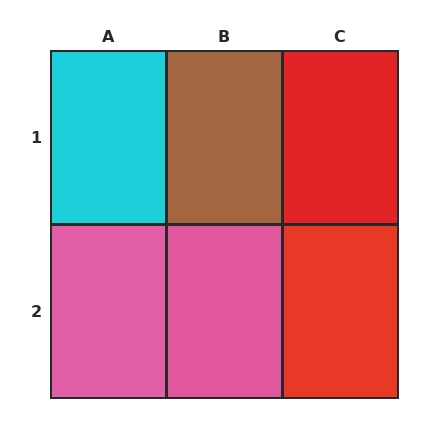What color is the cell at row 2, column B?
Pink.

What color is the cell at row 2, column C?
Red.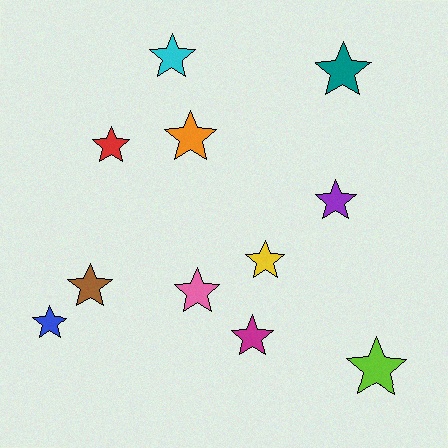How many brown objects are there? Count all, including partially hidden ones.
There is 1 brown object.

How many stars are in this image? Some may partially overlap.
There are 11 stars.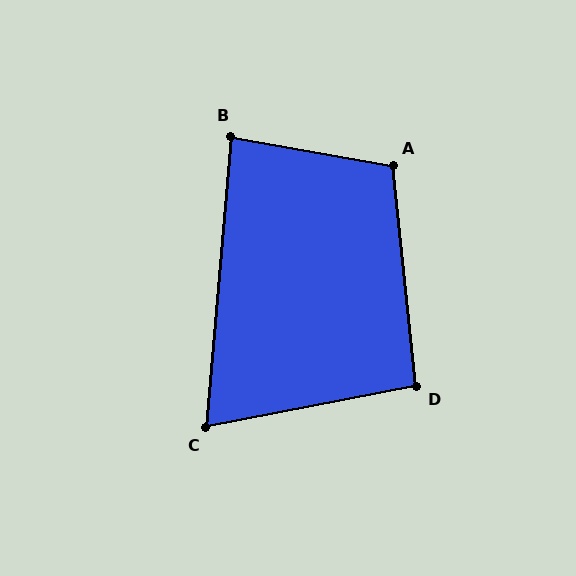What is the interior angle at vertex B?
Approximately 85 degrees (acute).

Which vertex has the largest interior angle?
A, at approximately 106 degrees.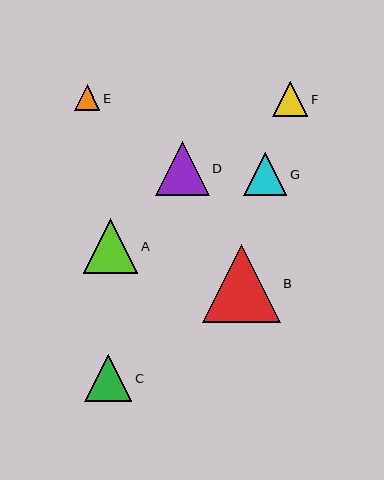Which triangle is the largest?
Triangle B is the largest with a size of approximately 78 pixels.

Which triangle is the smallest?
Triangle E is the smallest with a size of approximately 25 pixels.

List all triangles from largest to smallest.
From largest to smallest: B, A, D, C, G, F, E.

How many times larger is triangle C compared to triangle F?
Triangle C is approximately 1.3 times the size of triangle F.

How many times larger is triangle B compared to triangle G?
Triangle B is approximately 1.8 times the size of triangle G.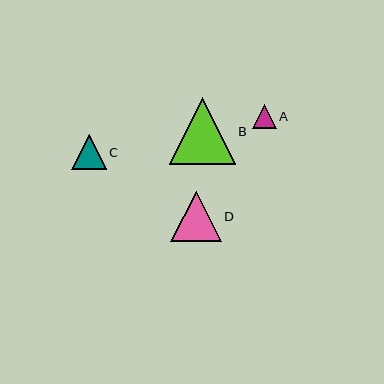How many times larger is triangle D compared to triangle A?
Triangle D is approximately 2.1 times the size of triangle A.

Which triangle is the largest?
Triangle B is the largest with a size of approximately 66 pixels.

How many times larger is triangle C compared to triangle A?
Triangle C is approximately 1.4 times the size of triangle A.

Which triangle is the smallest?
Triangle A is the smallest with a size of approximately 24 pixels.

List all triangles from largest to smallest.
From largest to smallest: B, D, C, A.